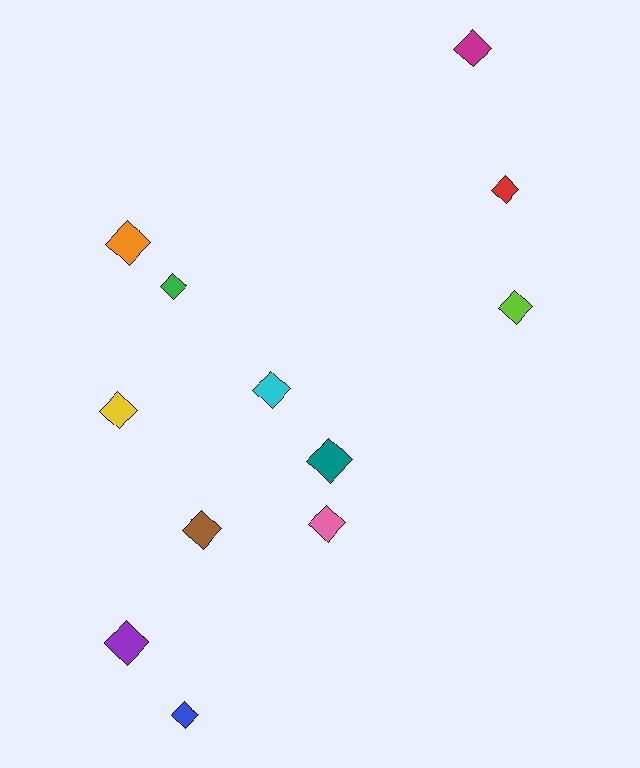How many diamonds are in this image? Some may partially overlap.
There are 12 diamonds.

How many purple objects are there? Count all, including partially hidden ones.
There is 1 purple object.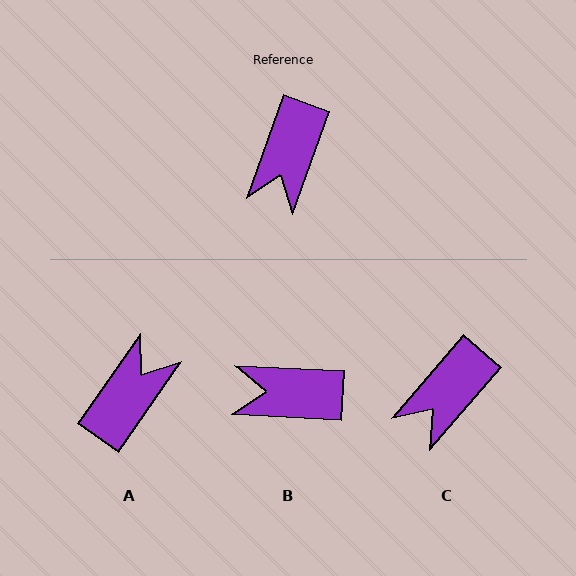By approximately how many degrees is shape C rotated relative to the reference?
Approximately 21 degrees clockwise.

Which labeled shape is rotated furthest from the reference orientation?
A, about 165 degrees away.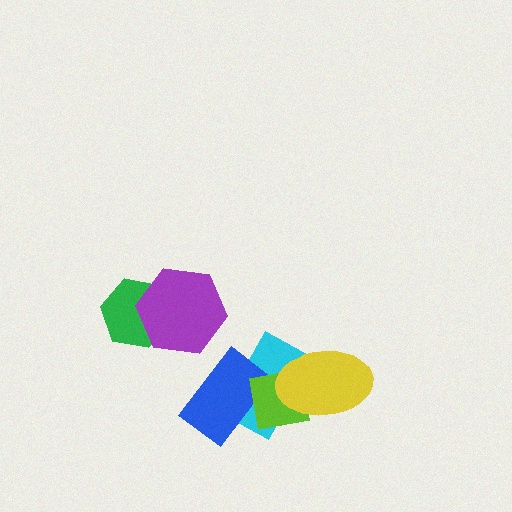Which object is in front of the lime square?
The yellow ellipse is in front of the lime square.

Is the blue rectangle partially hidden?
Yes, it is partially covered by another shape.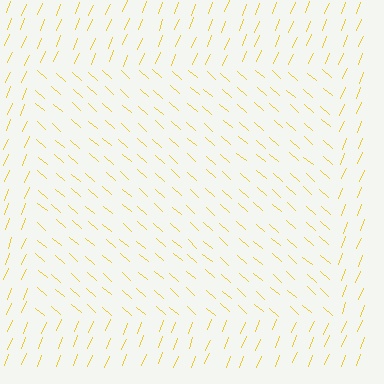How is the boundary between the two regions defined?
The boundary is defined purely by a change in line orientation (approximately 71 degrees difference). All lines are the same color and thickness.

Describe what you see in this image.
The image is filled with small yellow line segments. A rectangle region in the image has lines oriented differently from the surrounding lines, creating a visible texture boundary.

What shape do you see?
I see a rectangle.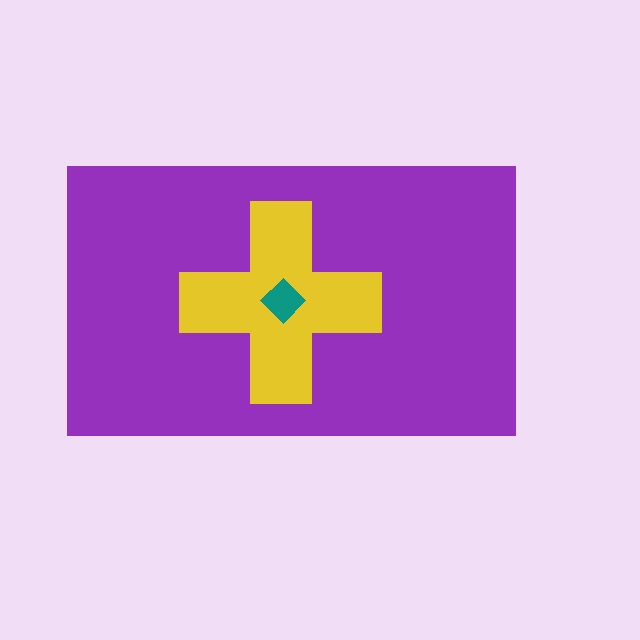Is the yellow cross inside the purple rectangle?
Yes.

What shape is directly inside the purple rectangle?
The yellow cross.